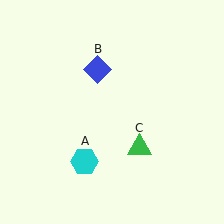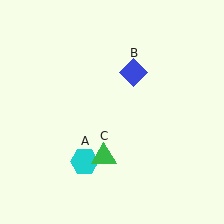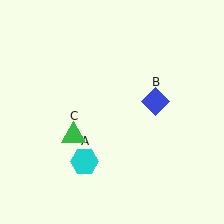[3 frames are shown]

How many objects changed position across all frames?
2 objects changed position: blue diamond (object B), green triangle (object C).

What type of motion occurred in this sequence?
The blue diamond (object B), green triangle (object C) rotated clockwise around the center of the scene.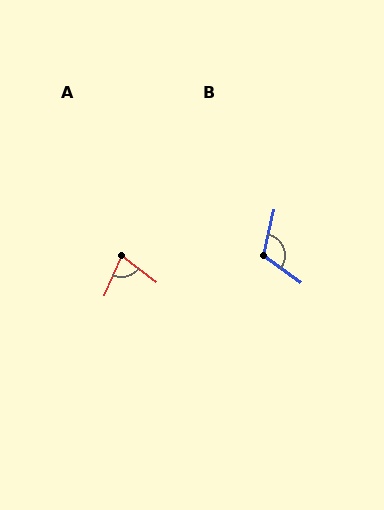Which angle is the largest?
B, at approximately 114 degrees.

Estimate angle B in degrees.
Approximately 114 degrees.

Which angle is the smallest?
A, at approximately 76 degrees.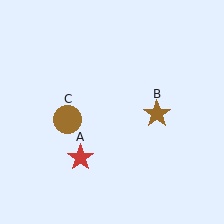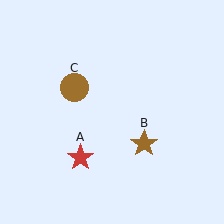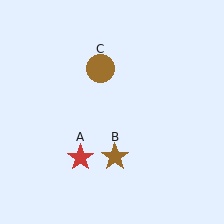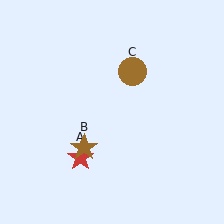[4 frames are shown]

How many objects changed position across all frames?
2 objects changed position: brown star (object B), brown circle (object C).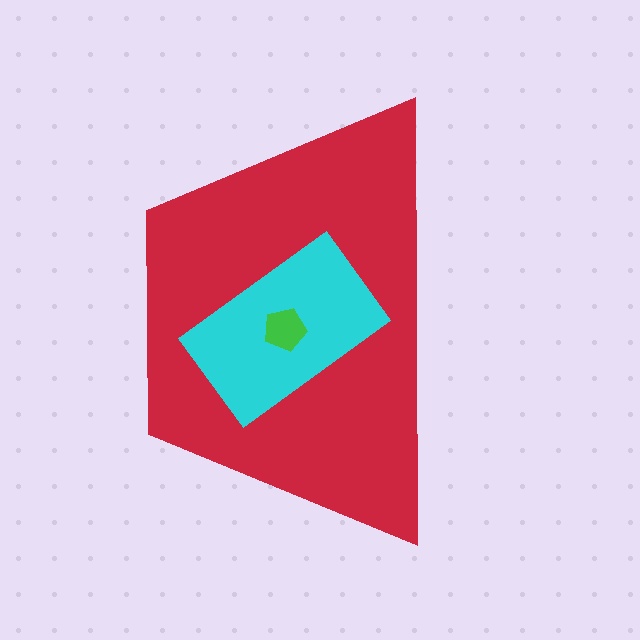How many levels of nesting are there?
3.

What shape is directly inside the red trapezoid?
The cyan rectangle.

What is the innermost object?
The green pentagon.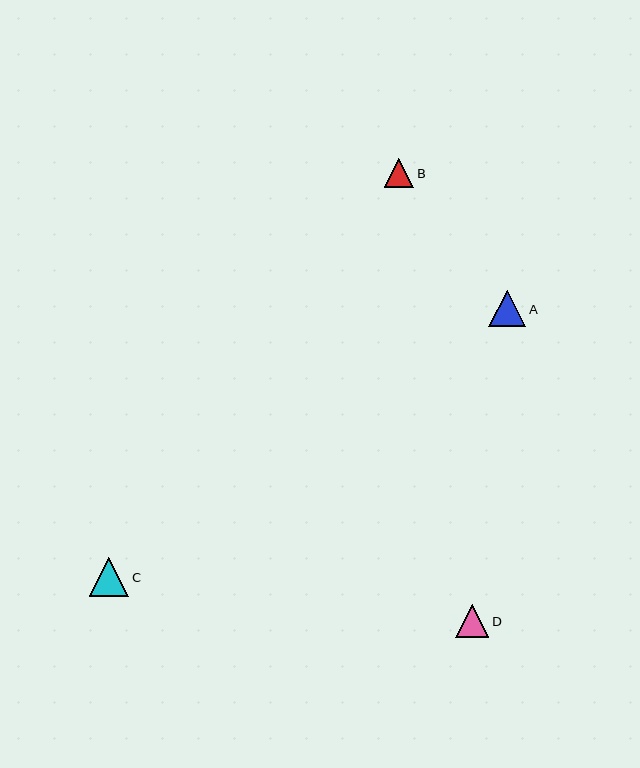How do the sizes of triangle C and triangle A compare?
Triangle C and triangle A are approximately the same size.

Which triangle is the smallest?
Triangle B is the smallest with a size of approximately 29 pixels.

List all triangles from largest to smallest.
From largest to smallest: C, A, D, B.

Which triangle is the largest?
Triangle C is the largest with a size of approximately 39 pixels.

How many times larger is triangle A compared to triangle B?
Triangle A is approximately 1.3 times the size of triangle B.